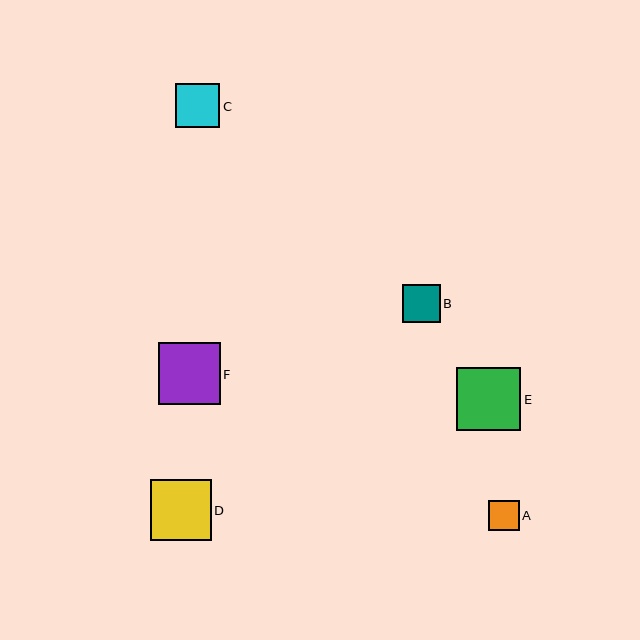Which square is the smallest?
Square A is the smallest with a size of approximately 30 pixels.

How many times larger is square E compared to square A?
Square E is approximately 2.1 times the size of square A.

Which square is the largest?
Square E is the largest with a size of approximately 64 pixels.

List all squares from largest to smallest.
From largest to smallest: E, F, D, C, B, A.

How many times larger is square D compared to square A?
Square D is approximately 2.0 times the size of square A.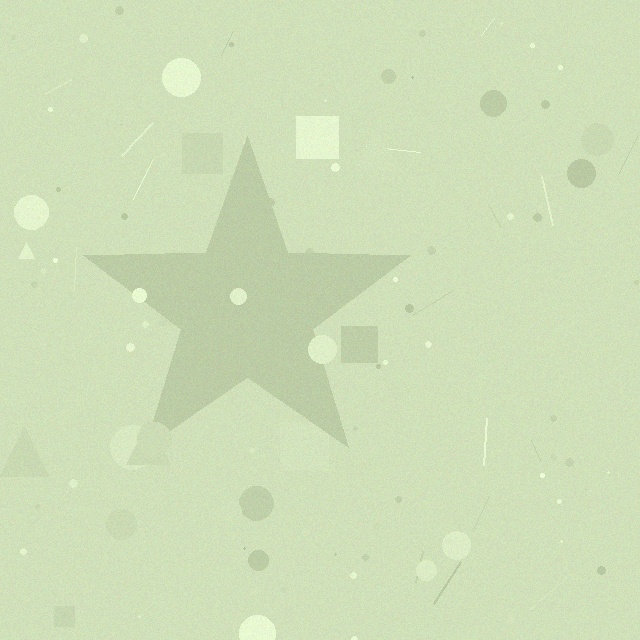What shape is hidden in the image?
A star is hidden in the image.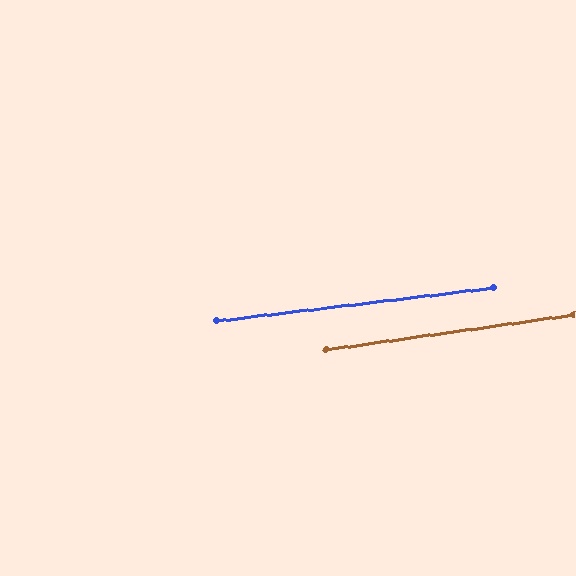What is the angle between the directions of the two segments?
Approximately 1 degree.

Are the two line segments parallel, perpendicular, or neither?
Parallel — their directions differ by only 1.3°.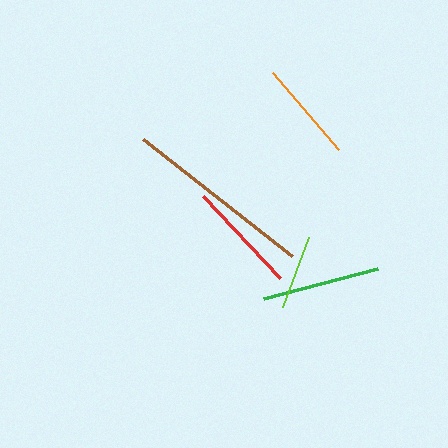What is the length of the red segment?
The red segment is approximately 113 pixels long.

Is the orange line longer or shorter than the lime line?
The orange line is longer than the lime line.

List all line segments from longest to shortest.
From longest to shortest: brown, green, red, orange, lime.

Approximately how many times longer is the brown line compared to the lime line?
The brown line is approximately 2.5 times the length of the lime line.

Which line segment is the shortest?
The lime line is the shortest at approximately 75 pixels.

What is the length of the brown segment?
The brown segment is approximately 189 pixels long.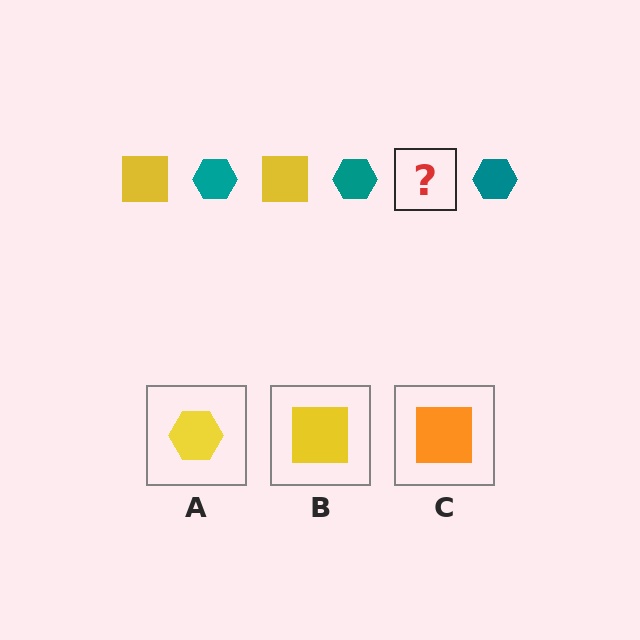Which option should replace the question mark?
Option B.